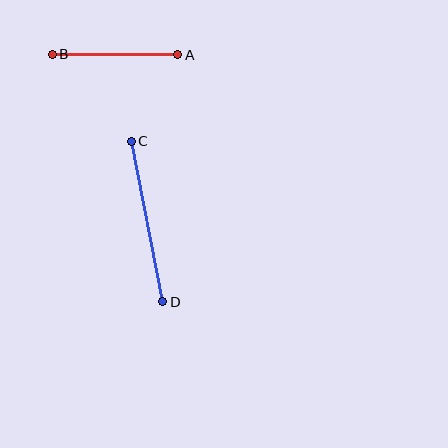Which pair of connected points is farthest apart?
Points C and D are farthest apart.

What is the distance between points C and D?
The distance is approximately 163 pixels.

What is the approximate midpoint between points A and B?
The midpoint is at approximately (115, 54) pixels.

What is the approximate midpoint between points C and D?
The midpoint is at approximately (147, 222) pixels.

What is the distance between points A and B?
The distance is approximately 126 pixels.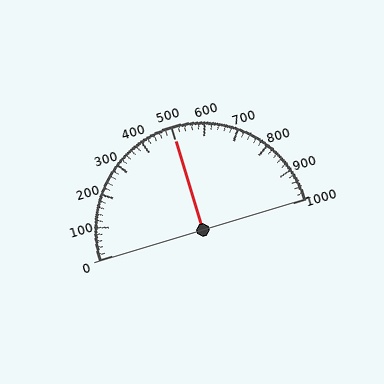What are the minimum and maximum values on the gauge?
The gauge ranges from 0 to 1000.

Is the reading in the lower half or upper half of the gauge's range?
The reading is in the upper half of the range (0 to 1000).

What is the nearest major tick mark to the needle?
The nearest major tick mark is 500.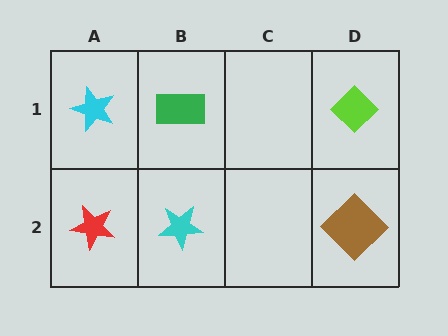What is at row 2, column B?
A cyan star.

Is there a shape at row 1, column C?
No, that cell is empty.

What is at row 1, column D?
A lime diamond.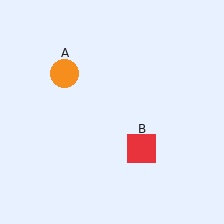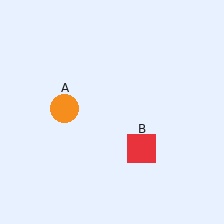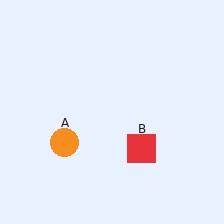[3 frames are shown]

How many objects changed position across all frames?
1 object changed position: orange circle (object A).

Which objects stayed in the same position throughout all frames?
Red square (object B) remained stationary.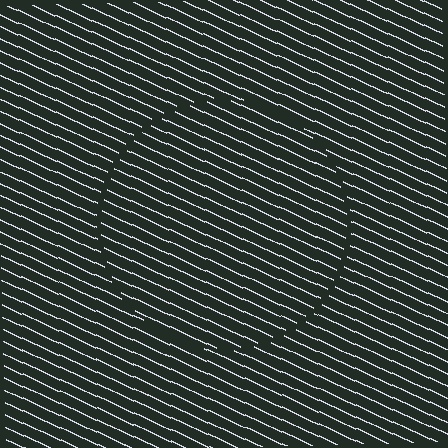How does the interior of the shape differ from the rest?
The interior of the shape contains the same grating, shifted by half a period — the contour is defined by the phase discontinuity where line-ends from the inner and outer gratings abut.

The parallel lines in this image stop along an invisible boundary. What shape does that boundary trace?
An illusory circle. The interior of the shape contains the same grating, shifted by half a period — the contour is defined by the phase discontinuity where line-ends from the inner and outer gratings abut.